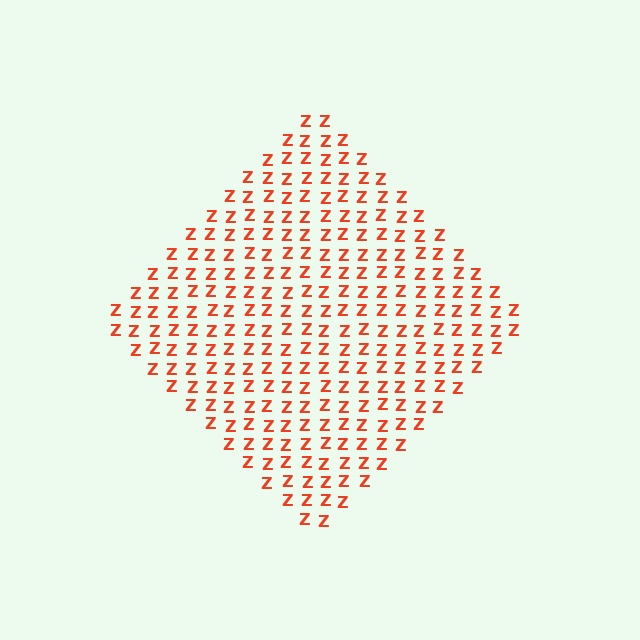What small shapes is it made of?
It is made of small letter Z's.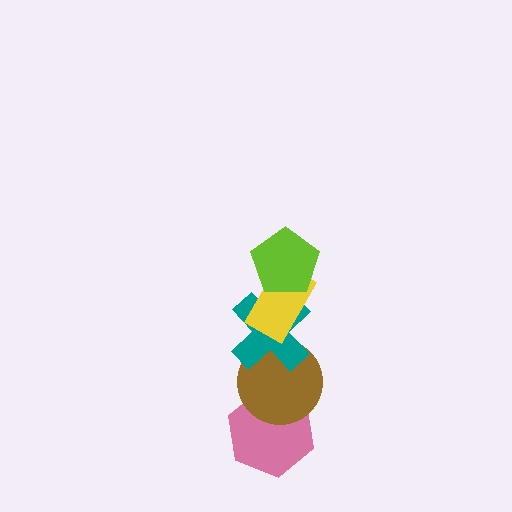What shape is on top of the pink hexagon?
The brown circle is on top of the pink hexagon.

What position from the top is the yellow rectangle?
The yellow rectangle is 2nd from the top.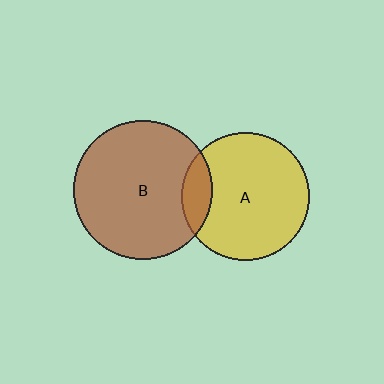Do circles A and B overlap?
Yes.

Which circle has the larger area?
Circle B (brown).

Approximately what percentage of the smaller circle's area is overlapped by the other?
Approximately 15%.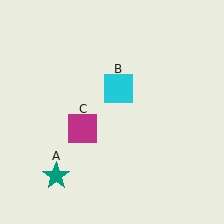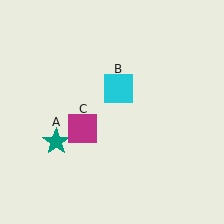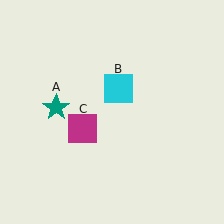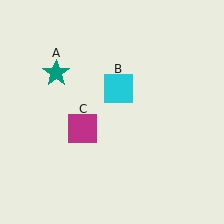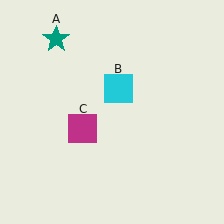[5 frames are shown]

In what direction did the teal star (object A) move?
The teal star (object A) moved up.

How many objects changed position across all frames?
1 object changed position: teal star (object A).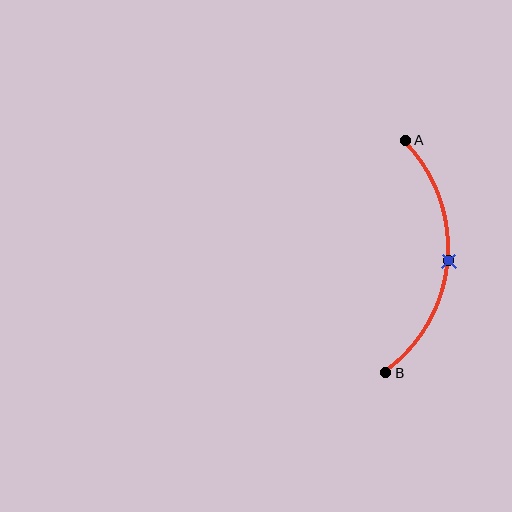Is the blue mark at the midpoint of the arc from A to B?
Yes. The blue mark lies on the arc at equal arc-length from both A and B — it is the arc midpoint.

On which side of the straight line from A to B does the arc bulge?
The arc bulges to the right of the straight line connecting A and B.